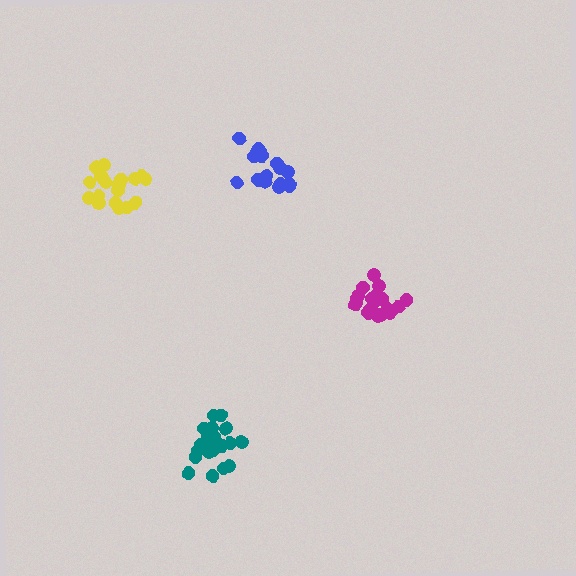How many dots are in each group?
Group 1: 21 dots, Group 2: 18 dots, Group 3: 21 dots, Group 4: 20 dots (80 total).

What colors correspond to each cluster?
The clusters are colored: magenta, blue, teal, yellow.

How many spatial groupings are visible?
There are 4 spatial groupings.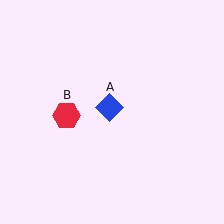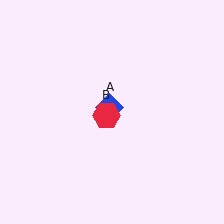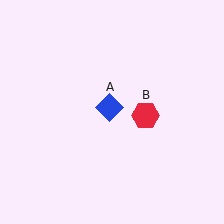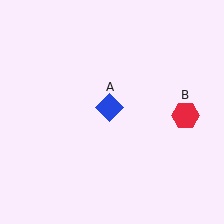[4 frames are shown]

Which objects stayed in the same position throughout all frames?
Blue diamond (object A) remained stationary.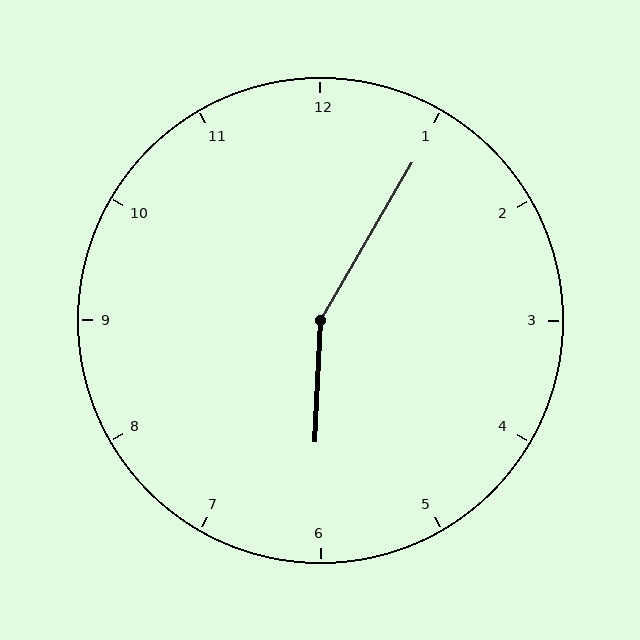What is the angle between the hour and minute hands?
Approximately 152 degrees.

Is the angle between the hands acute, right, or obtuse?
It is obtuse.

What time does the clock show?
6:05.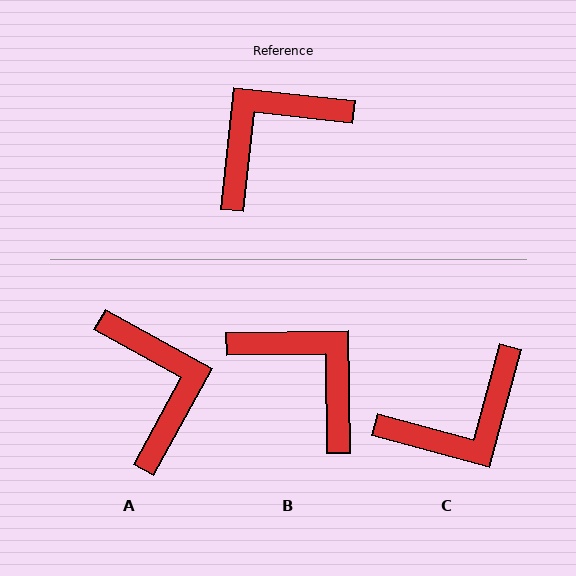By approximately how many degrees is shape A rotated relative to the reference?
Approximately 113 degrees clockwise.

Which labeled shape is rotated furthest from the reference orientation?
C, about 171 degrees away.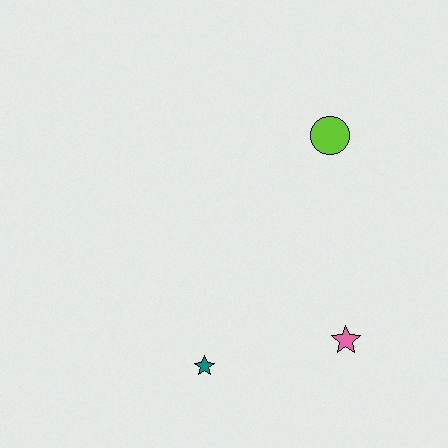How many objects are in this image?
There are 3 objects.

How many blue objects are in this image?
There are no blue objects.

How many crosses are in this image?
There are no crosses.